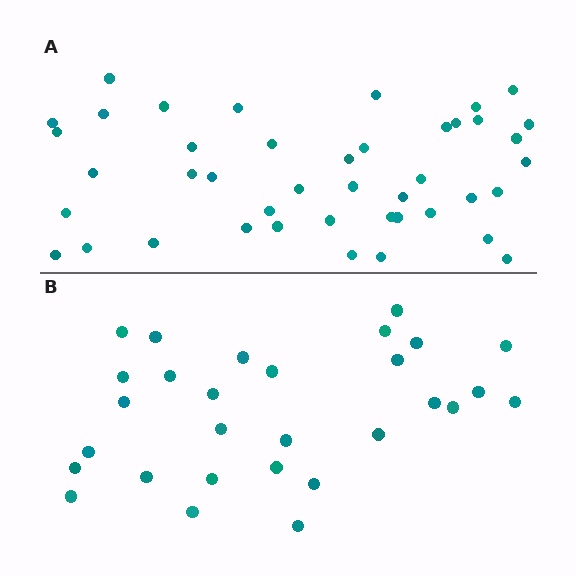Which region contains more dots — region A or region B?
Region A (the top region) has more dots.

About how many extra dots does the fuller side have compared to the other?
Region A has approximately 15 more dots than region B.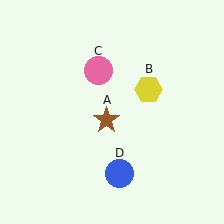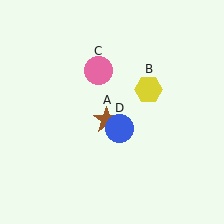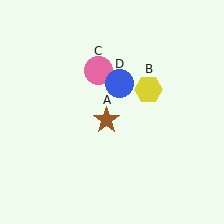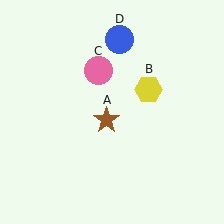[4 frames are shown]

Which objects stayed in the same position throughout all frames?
Brown star (object A) and yellow hexagon (object B) and pink circle (object C) remained stationary.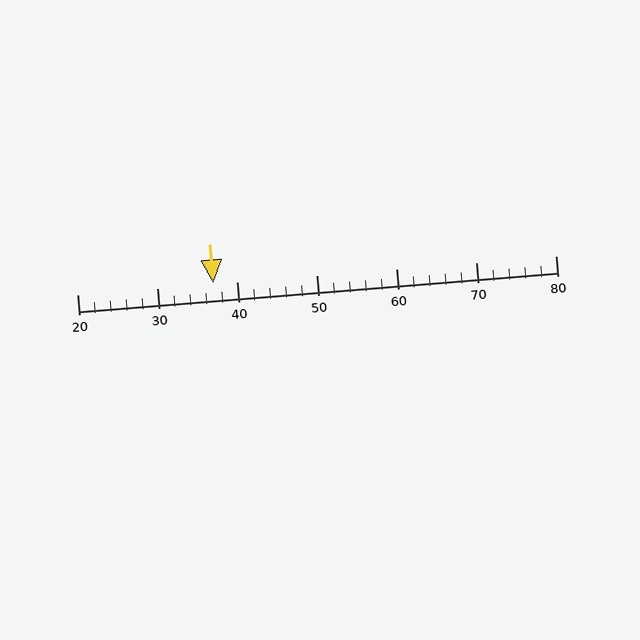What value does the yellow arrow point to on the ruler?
The yellow arrow points to approximately 37.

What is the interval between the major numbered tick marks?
The major tick marks are spaced 10 units apart.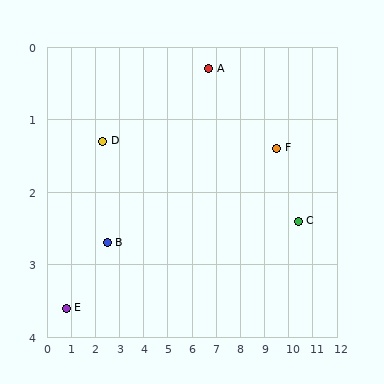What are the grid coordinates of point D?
Point D is at approximately (2.3, 1.3).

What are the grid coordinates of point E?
Point E is at approximately (0.8, 3.6).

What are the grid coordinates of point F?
Point F is at approximately (9.5, 1.4).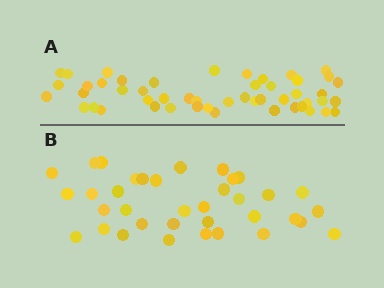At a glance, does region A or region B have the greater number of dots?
Region A (the top region) has more dots.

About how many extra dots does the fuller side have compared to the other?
Region A has approximately 15 more dots than region B.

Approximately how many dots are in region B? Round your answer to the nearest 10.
About 40 dots. (The exact count is 36, which rounds to 40.)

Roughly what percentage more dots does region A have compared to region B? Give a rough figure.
About 40% more.